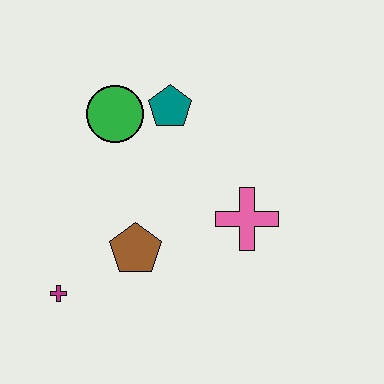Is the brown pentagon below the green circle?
Yes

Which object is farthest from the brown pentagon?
The teal pentagon is farthest from the brown pentagon.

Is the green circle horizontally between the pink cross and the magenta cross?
Yes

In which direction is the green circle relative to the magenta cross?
The green circle is above the magenta cross.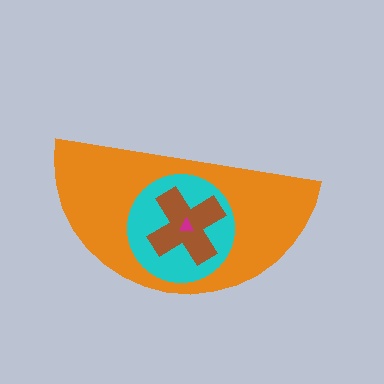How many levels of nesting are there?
4.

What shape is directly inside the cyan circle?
The brown cross.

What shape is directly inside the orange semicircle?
The cyan circle.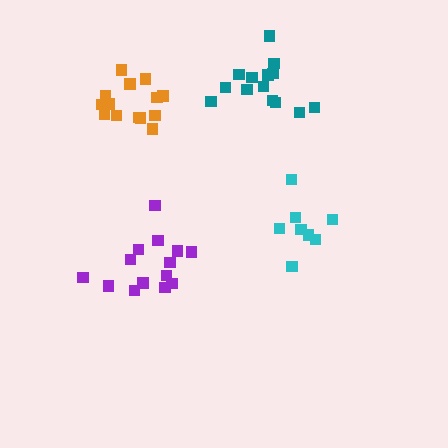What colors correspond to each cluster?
The clusters are colored: orange, cyan, purple, teal.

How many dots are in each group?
Group 1: 14 dots, Group 2: 8 dots, Group 3: 14 dots, Group 4: 14 dots (50 total).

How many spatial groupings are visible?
There are 4 spatial groupings.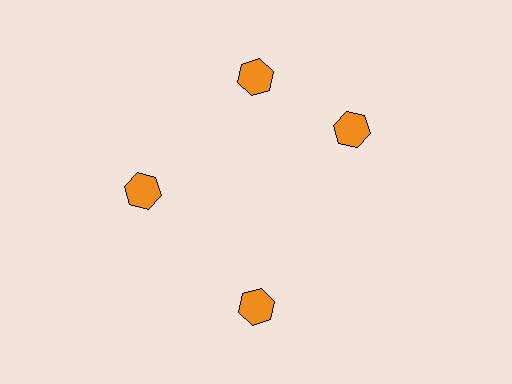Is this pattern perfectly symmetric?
No. The 4 orange hexagons are arranged in a ring, but one element near the 3 o'clock position is rotated out of alignment along the ring, breaking the 4-fold rotational symmetry.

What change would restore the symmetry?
The symmetry would be restored by rotating it back into even spacing with its neighbors so that all 4 hexagons sit at equal angles and equal distance from the center.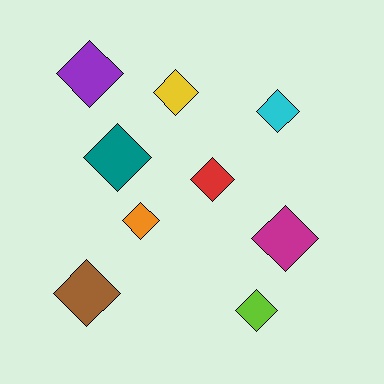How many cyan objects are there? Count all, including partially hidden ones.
There is 1 cyan object.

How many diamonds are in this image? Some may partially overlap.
There are 9 diamonds.